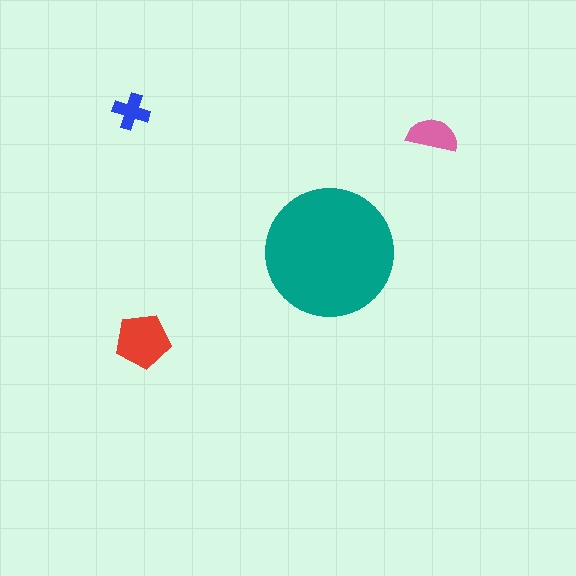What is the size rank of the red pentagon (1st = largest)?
2nd.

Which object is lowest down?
The red pentagon is bottommost.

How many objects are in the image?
There are 4 objects in the image.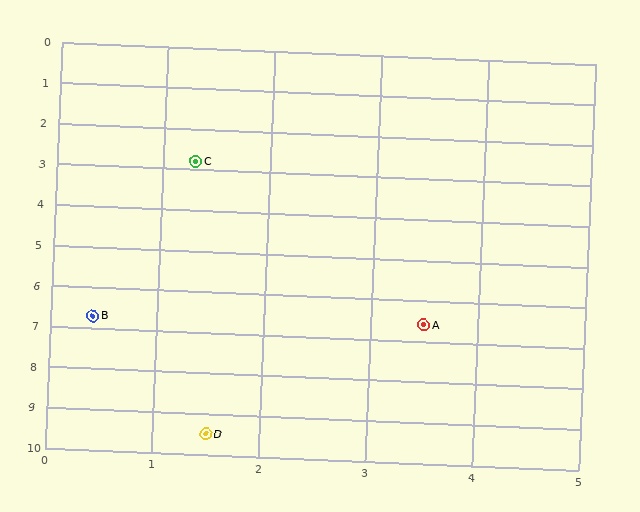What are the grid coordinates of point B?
Point B is at approximately (0.4, 6.7).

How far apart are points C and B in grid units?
Points C and B are about 4.0 grid units apart.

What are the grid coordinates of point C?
Point C is at approximately (1.3, 2.8).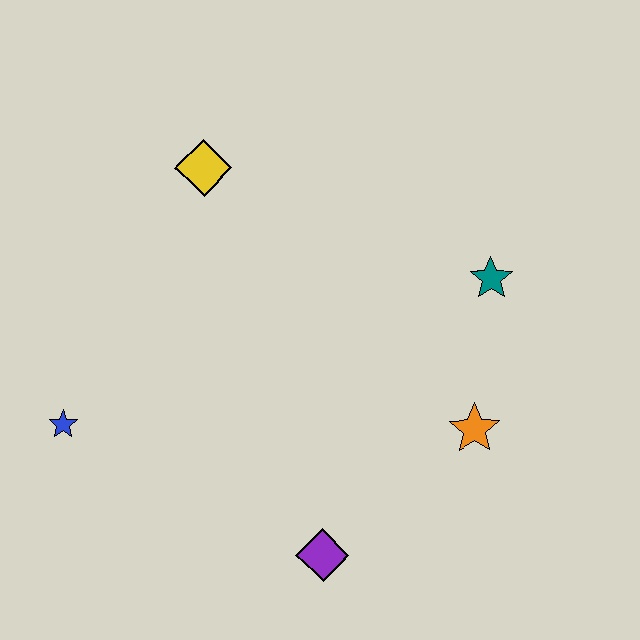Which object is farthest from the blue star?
The teal star is farthest from the blue star.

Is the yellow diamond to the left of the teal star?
Yes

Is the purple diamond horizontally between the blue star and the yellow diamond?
No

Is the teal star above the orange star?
Yes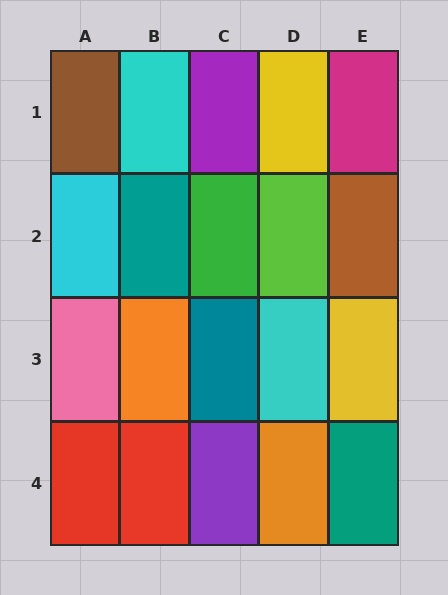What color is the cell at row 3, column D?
Cyan.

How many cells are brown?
2 cells are brown.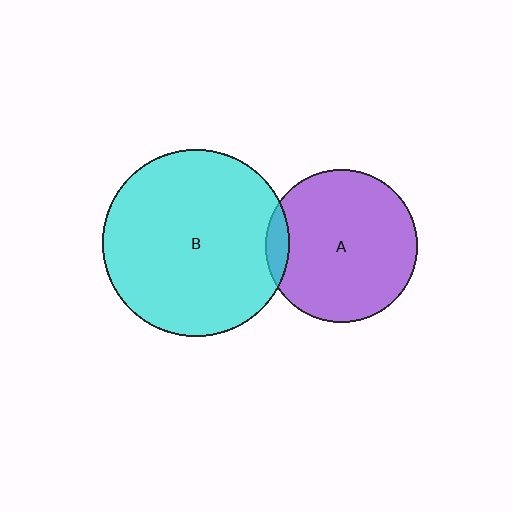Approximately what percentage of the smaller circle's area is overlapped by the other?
Approximately 10%.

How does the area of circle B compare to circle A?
Approximately 1.5 times.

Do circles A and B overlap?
Yes.